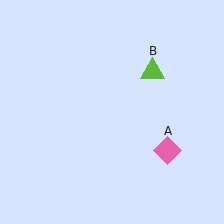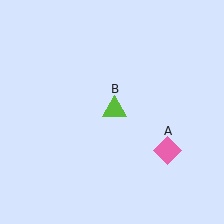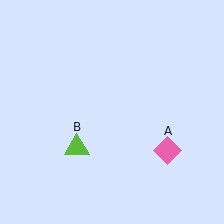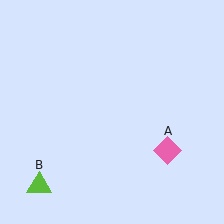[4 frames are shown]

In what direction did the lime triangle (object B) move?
The lime triangle (object B) moved down and to the left.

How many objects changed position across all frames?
1 object changed position: lime triangle (object B).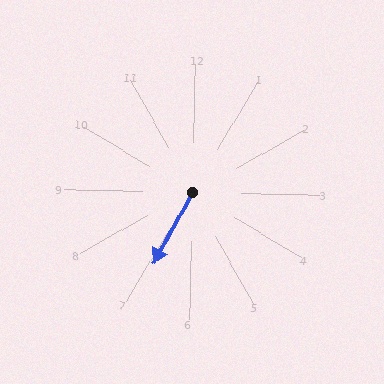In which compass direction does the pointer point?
Southwest.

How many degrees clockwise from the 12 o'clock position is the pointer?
Approximately 208 degrees.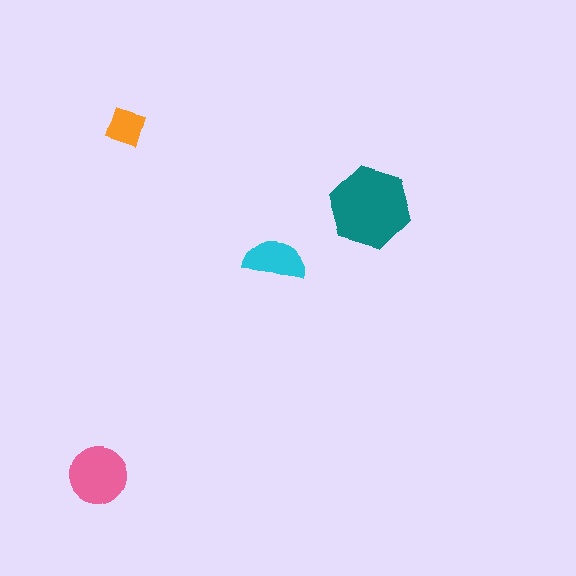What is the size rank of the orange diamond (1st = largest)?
4th.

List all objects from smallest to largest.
The orange diamond, the cyan semicircle, the pink circle, the teal hexagon.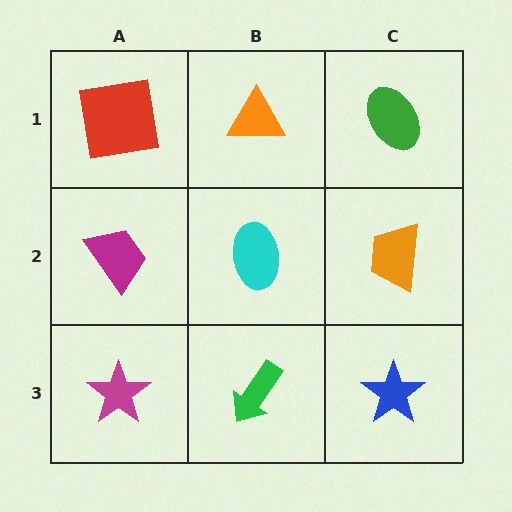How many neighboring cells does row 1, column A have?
2.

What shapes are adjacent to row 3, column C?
An orange trapezoid (row 2, column C), a green arrow (row 3, column B).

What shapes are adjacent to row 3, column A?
A magenta trapezoid (row 2, column A), a green arrow (row 3, column B).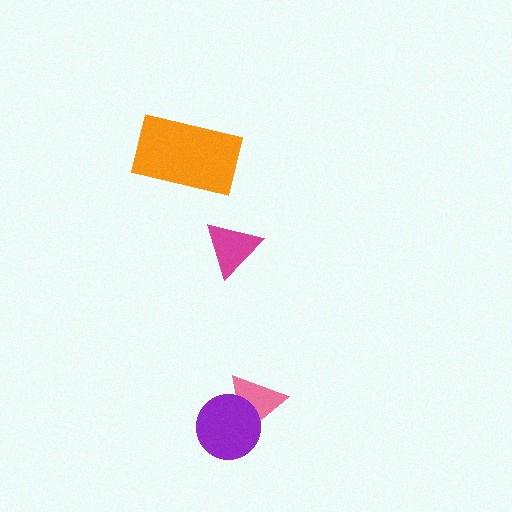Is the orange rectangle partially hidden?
No, no other shape covers it.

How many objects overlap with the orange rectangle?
0 objects overlap with the orange rectangle.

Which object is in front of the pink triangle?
The purple circle is in front of the pink triangle.